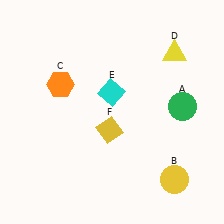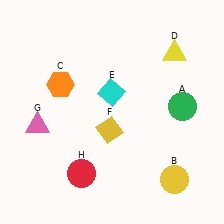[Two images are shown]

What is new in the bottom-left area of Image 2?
A red circle (H) was added in the bottom-left area of Image 2.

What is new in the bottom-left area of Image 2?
A pink triangle (G) was added in the bottom-left area of Image 2.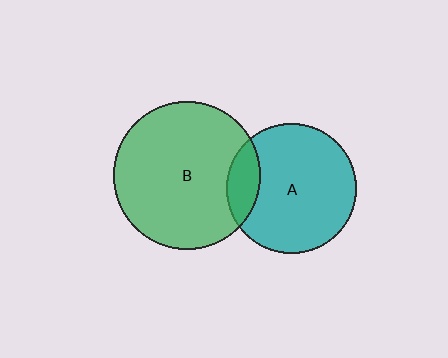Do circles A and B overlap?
Yes.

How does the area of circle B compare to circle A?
Approximately 1.3 times.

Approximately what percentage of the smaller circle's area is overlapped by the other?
Approximately 15%.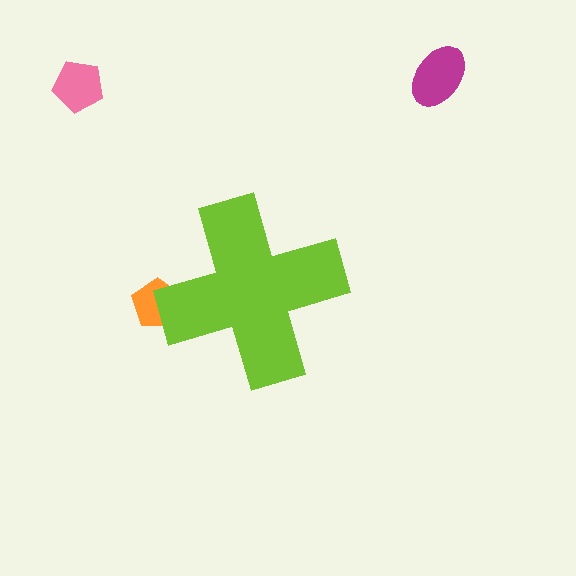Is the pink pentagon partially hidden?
No, the pink pentagon is fully visible.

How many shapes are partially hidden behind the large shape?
1 shape is partially hidden.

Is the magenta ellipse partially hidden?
No, the magenta ellipse is fully visible.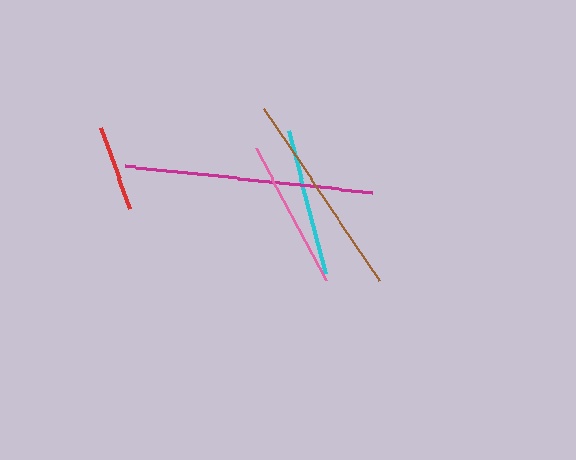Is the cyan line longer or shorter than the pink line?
The pink line is longer than the cyan line.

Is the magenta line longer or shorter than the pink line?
The magenta line is longer than the pink line.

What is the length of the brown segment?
The brown segment is approximately 207 pixels long.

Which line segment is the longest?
The magenta line is the longest at approximately 249 pixels.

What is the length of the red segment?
The red segment is approximately 87 pixels long.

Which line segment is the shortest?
The red line is the shortest at approximately 87 pixels.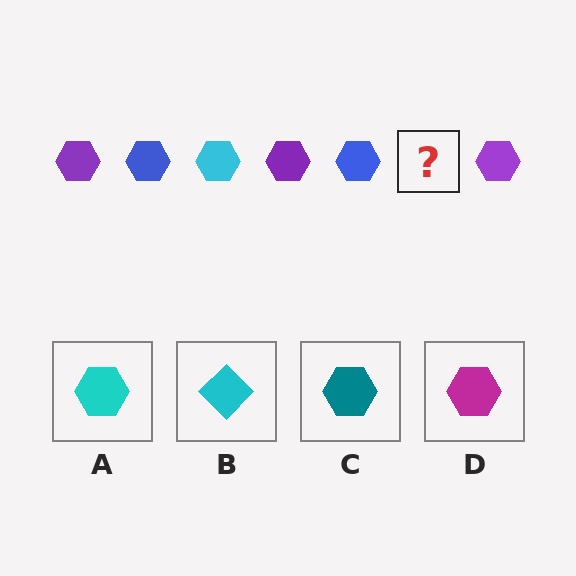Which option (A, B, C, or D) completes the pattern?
A.